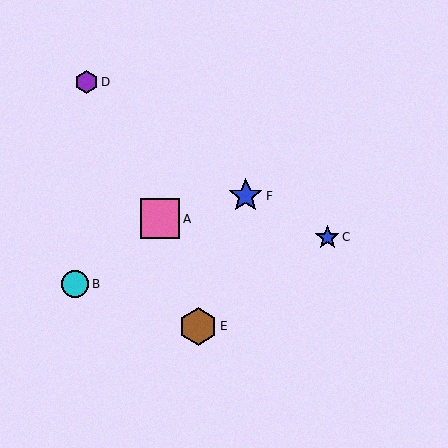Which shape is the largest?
The pink square (labeled A) is the largest.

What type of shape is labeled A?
Shape A is a pink square.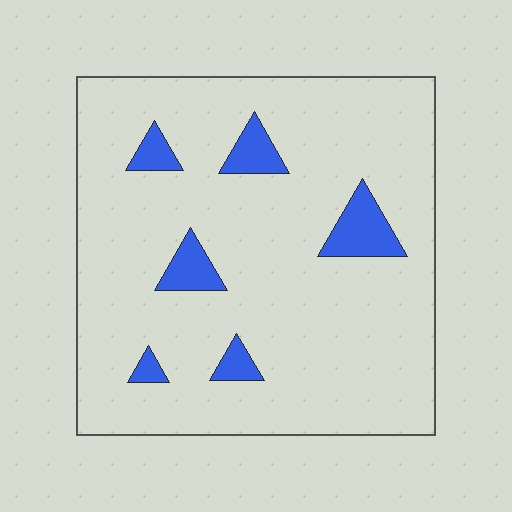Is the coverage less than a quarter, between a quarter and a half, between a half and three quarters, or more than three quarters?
Less than a quarter.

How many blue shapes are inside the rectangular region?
6.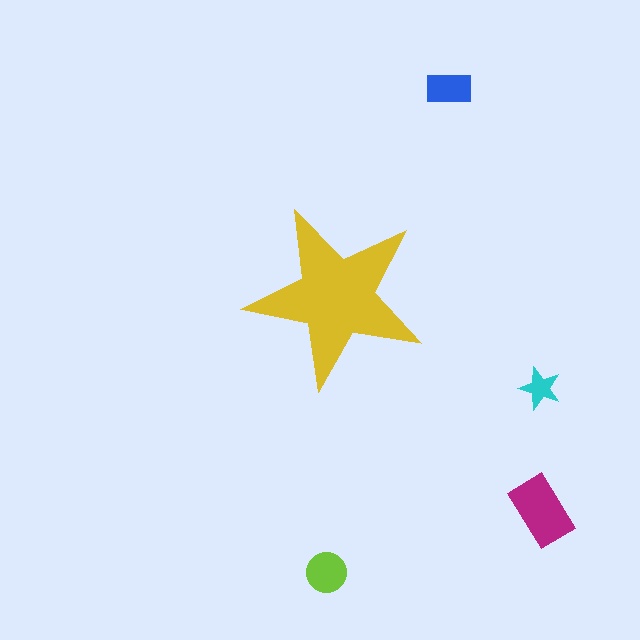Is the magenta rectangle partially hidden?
No, the magenta rectangle is fully visible.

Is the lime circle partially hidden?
No, the lime circle is fully visible.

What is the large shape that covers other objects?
A yellow star.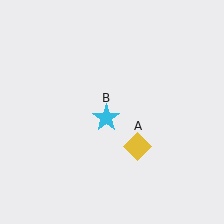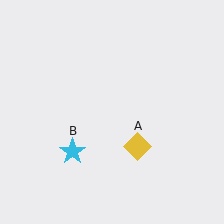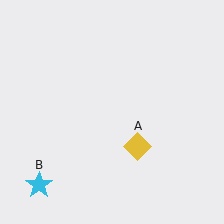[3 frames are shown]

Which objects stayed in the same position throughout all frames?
Yellow diamond (object A) remained stationary.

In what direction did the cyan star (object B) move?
The cyan star (object B) moved down and to the left.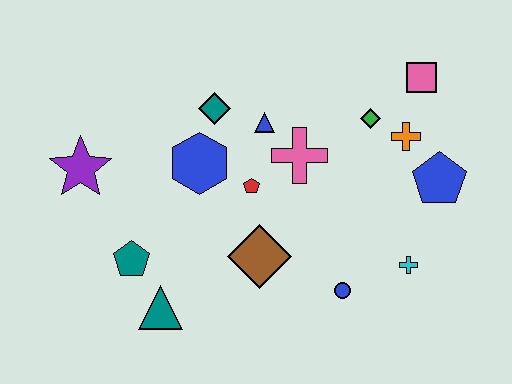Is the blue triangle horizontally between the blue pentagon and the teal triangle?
Yes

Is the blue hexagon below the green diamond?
Yes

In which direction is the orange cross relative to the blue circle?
The orange cross is above the blue circle.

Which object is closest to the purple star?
The teal pentagon is closest to the purple star.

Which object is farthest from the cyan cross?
The purple star is farthest from the cyan cross.